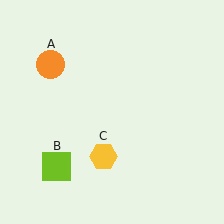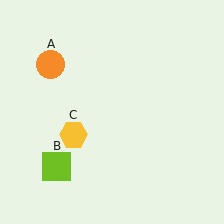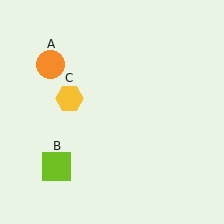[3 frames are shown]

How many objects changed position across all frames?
1 object changed position: yellow hexagon (object C).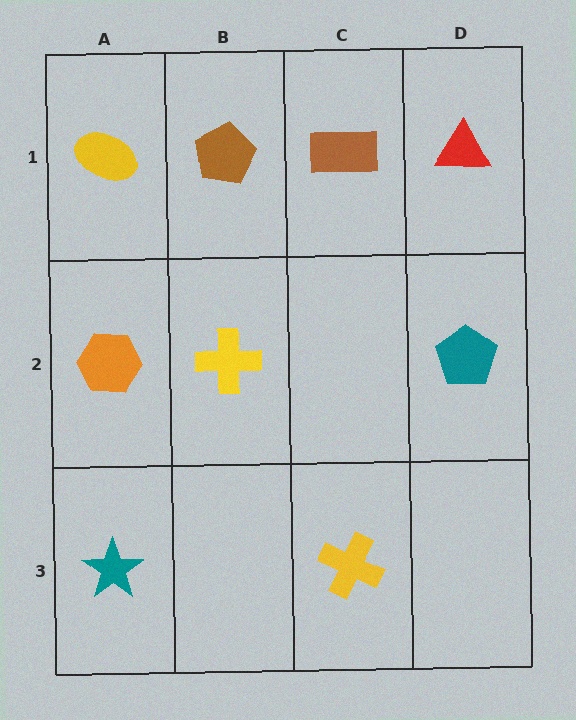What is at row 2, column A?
An orange hexagon.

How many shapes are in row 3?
2 shapes.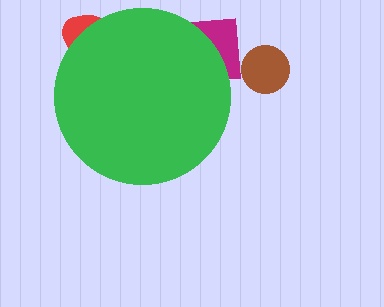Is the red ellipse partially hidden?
Yes, the red ellipse is partially hidden behind the green circle.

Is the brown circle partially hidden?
No, the brown circle is fully visible.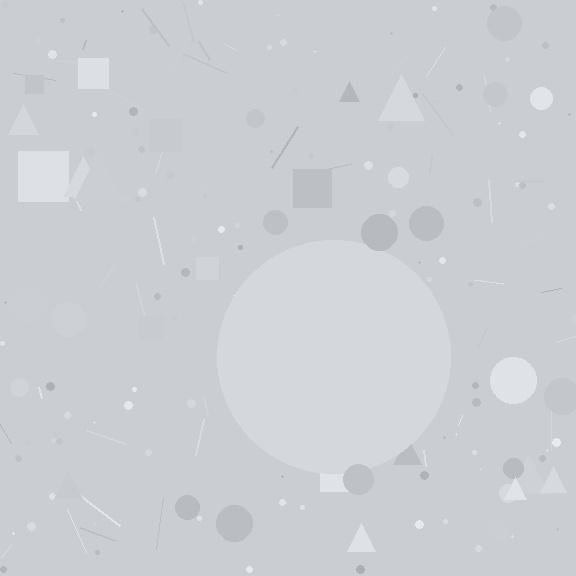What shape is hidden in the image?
A circle is hidden in the image.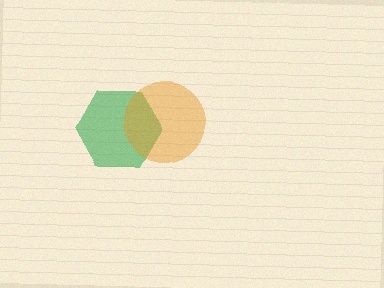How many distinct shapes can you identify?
There are 2 distinct shapes: a green hexagon, an orange circle.